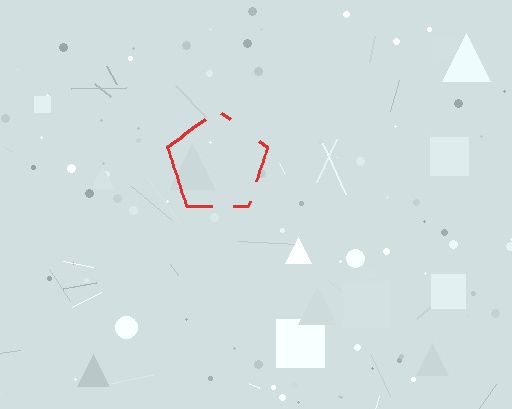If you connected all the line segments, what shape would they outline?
They would outline a pentagon.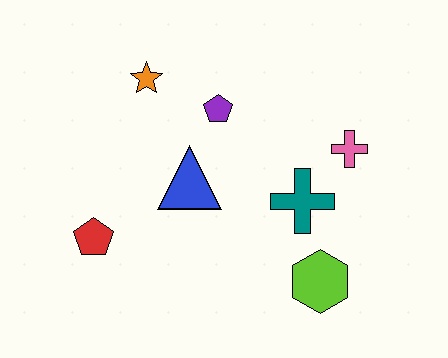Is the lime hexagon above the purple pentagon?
No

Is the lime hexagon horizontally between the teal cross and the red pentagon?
No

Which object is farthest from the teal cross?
The red pentagon is farthest from the teal cross.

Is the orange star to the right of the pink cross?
No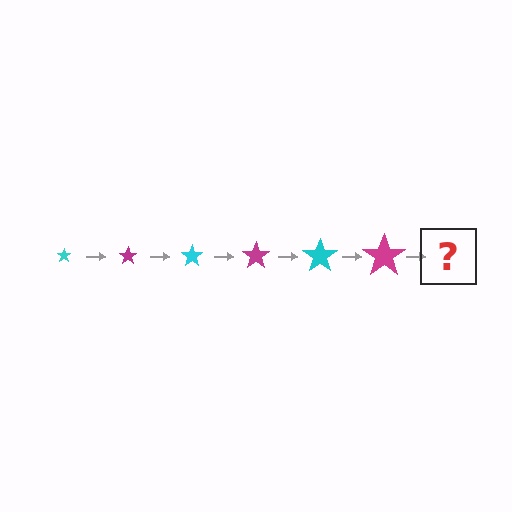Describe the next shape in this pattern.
It should be a cyan star, larger than the previous one.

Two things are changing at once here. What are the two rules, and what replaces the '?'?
The two rules are that the star grows larger each step and the color cycles through cyan and magenta. The '?' should be a cyan star, larger than the previous one.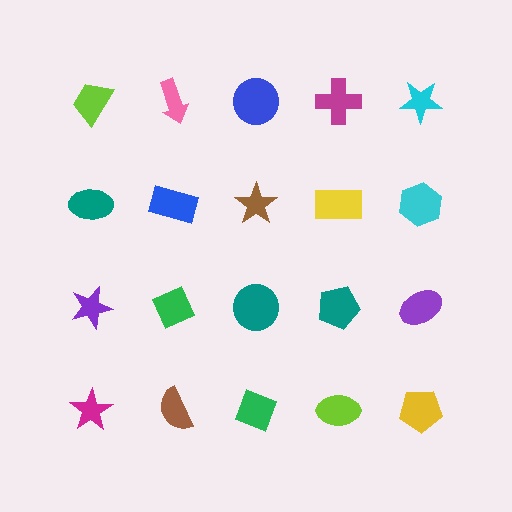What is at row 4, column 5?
A yellow pentagon.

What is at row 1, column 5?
A cyan star.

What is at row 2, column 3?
A brown star.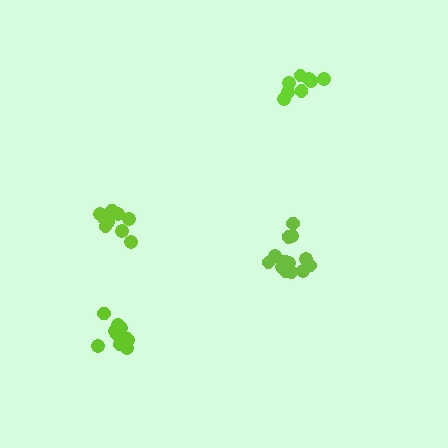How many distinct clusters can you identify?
There are 4 distinct clusters.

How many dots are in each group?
Group 1: 10 dots, Group 2: 13 dots, Group 3: 11 dots, Group 4: 8 dots (42 total).